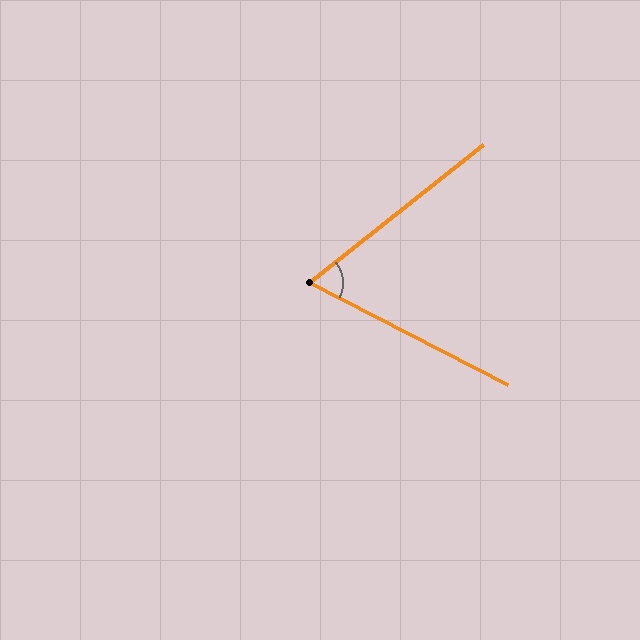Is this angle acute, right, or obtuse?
It is acute.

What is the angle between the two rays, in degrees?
Approximately 66 degrees.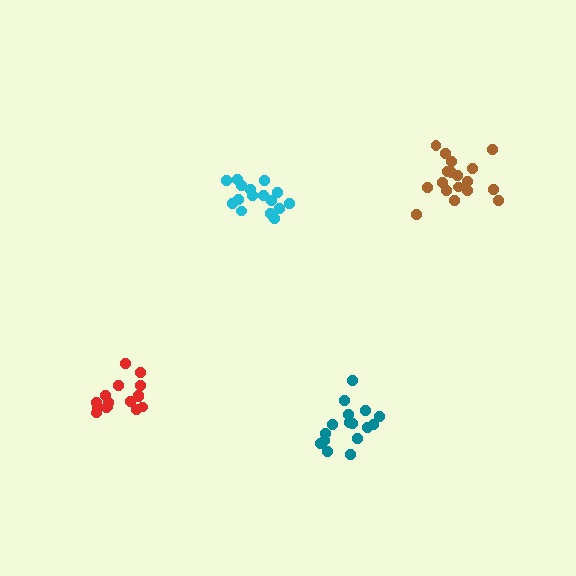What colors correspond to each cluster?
The clusters are colored: cyan, teal, brown, red.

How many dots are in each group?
Group 1: 16 dots, Group 2: 16 dots, Group 3: 18 dots, Group 4: 16 dots (66 total).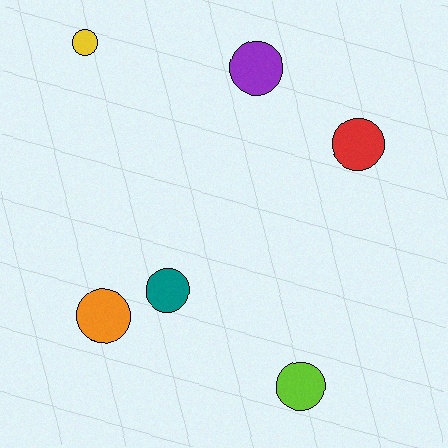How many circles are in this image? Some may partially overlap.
There are 6 circles.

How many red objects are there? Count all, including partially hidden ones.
There is 1 red object.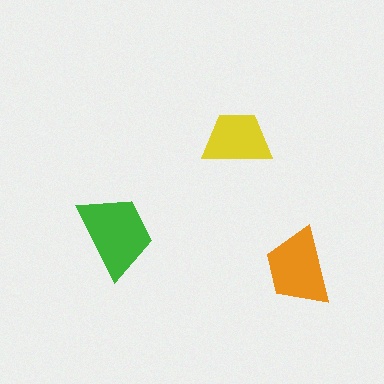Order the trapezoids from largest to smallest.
the green one, the orange one, the yellow one.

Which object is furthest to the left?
The green trapezoid is leftmost.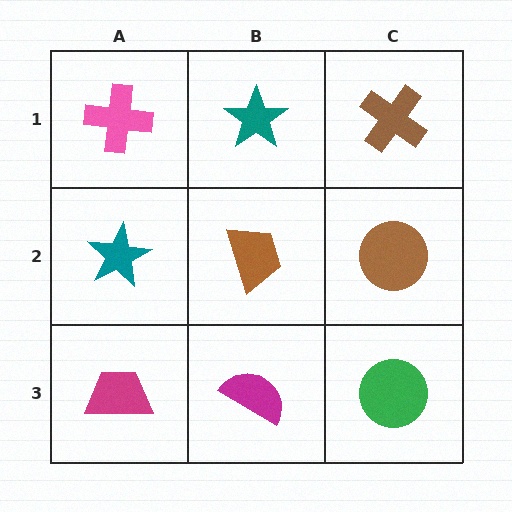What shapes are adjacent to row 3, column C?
A brown circle (row 2, column C), a magenta semicircle (row 3, column B).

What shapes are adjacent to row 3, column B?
A brown trapezoid (row 2, column B), a magenta trapezoid (row 3, column A), a green circle (row 3, column C).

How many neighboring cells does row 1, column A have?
2.